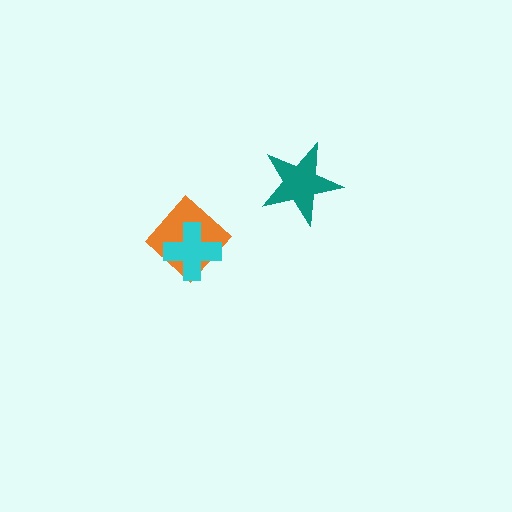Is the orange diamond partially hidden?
Yes, it is partially covered by another shape.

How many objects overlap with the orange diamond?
1 object overlaps with the orange diamond.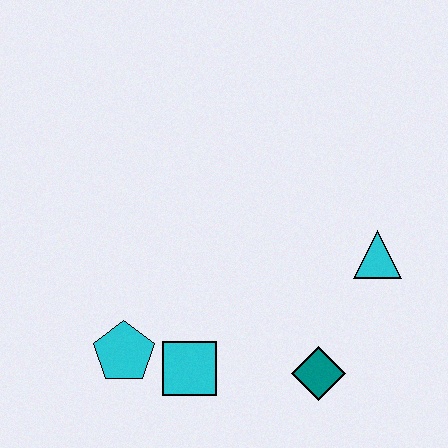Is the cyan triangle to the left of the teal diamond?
No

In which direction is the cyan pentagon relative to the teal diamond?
The cyan pentagon is to the left of the teal diamond.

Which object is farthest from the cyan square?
The cyan triangle is farthest from the cyan square.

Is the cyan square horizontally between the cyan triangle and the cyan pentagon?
Yes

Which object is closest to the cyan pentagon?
The cyan square is closest to the cyan pentagon.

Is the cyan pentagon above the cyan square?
Yes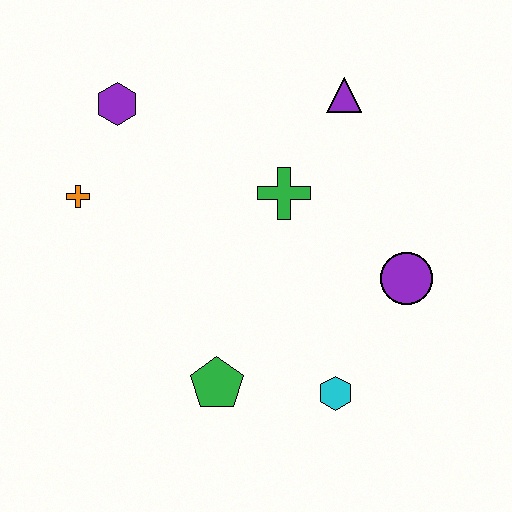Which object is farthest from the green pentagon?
The purple triangle is farthest from the green pentagon.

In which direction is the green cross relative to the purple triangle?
The green cross is below the purple triangle.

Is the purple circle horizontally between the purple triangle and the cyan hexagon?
No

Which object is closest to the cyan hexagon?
The green pentagon is closest to the cyan hexagon.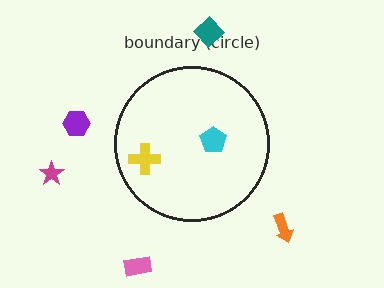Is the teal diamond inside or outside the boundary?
Outside.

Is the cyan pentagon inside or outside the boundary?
Inside.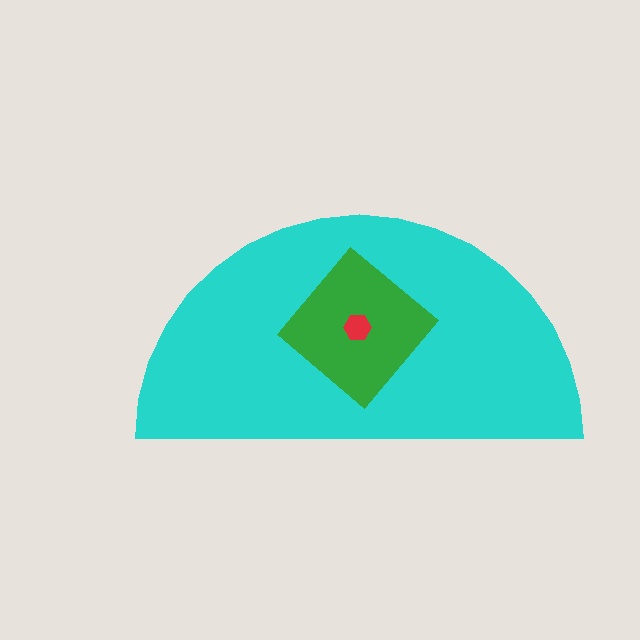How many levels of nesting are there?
3.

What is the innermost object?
The red hexagon.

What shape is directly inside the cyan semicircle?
The green diamond.